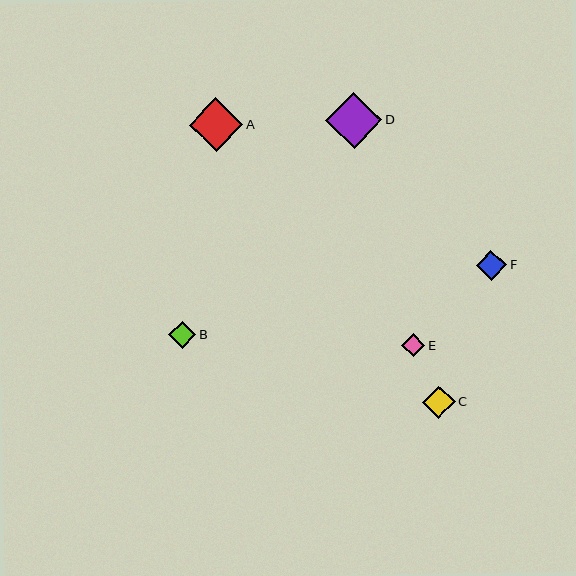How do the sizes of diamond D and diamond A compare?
Diamond D and diamond A are approximately the same size.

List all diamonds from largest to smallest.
From largest to smallest: D, A, C, F, B, E.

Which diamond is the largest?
Diamond D is the largest with a size of approximately 57 pixels.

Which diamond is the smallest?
Diamond E is the smallest with a size of approximately 23 pixels.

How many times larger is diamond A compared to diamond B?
Diamond A is approximately 2.0 times the size of diamond B.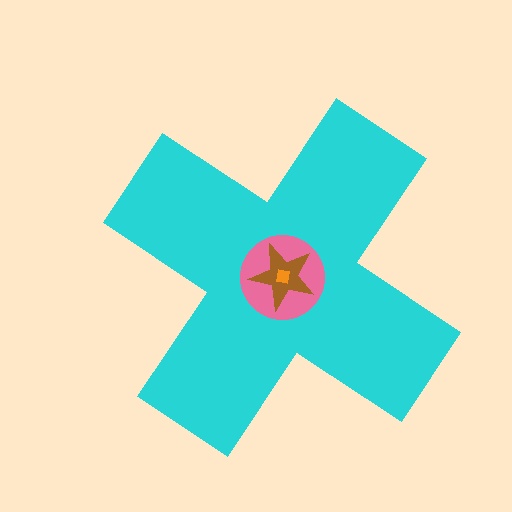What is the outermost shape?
The cyan cross.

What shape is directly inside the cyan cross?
The pink circle.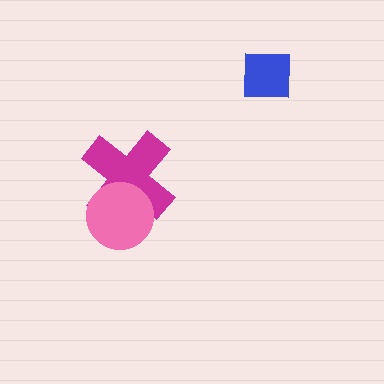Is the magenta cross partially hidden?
Yes, it is partially covered by another shape.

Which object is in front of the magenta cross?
The pink circle is in front of the magenta cross.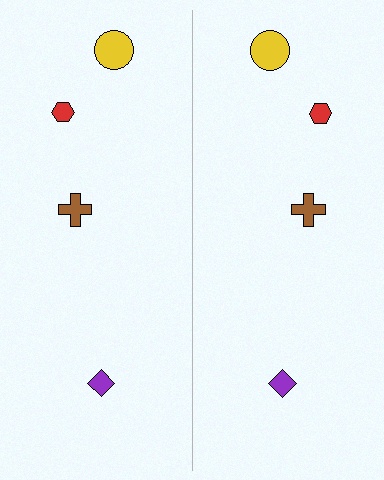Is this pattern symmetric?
Yes, this pattern has bilateral (reflection) symmetry.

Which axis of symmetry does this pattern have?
The pattern has a vertical axis of symmetry running through the center of the image.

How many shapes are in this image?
There are 8 shapes in this image.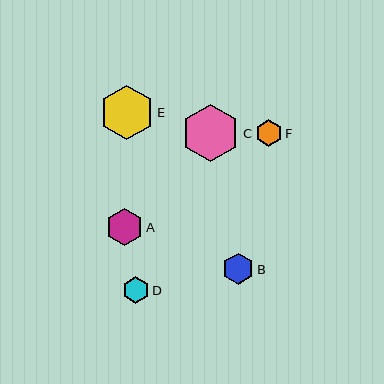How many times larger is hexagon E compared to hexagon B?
Hexagon E is approximately 1.8 times the size of hexagon B.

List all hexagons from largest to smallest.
From largest to smallest: C, E, A, B, D, F.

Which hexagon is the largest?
Hexagon C is the largest with a size of approximately 58 pixels.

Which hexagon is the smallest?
Hexagon F is the smallest with a size of approximately 27 pixels.